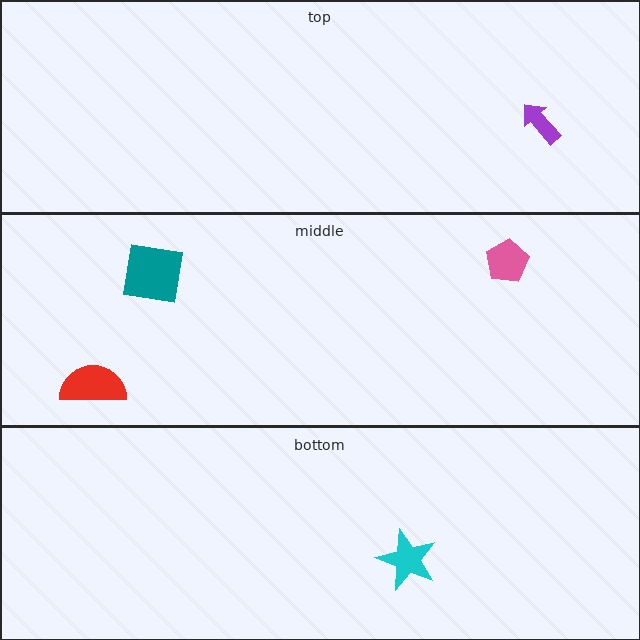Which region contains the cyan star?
The bottom region.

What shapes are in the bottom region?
The cyan star.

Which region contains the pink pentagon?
The middle region.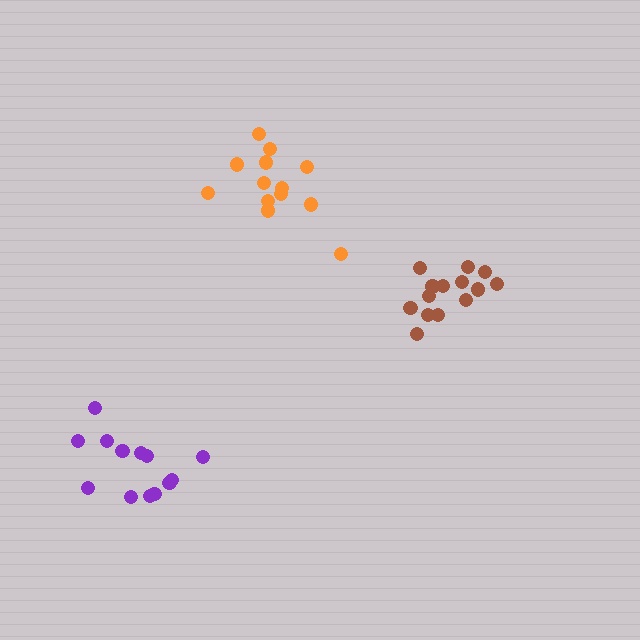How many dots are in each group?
Group 1: 13 dots, Group 2: 13 dots, Group 3: 14 dots (40 total).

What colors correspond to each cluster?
The clusters are colored: purple, orange, brown.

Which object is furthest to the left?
The purple cluster is leftmost.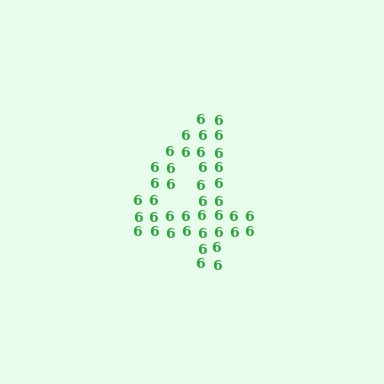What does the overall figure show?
The overall figure shows the digit 4.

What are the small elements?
The small elements are digit 6's.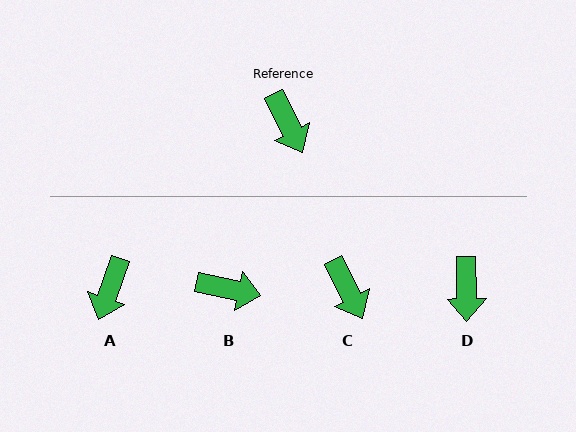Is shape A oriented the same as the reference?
No, it is off by about 46 degrees.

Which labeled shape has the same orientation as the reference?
C.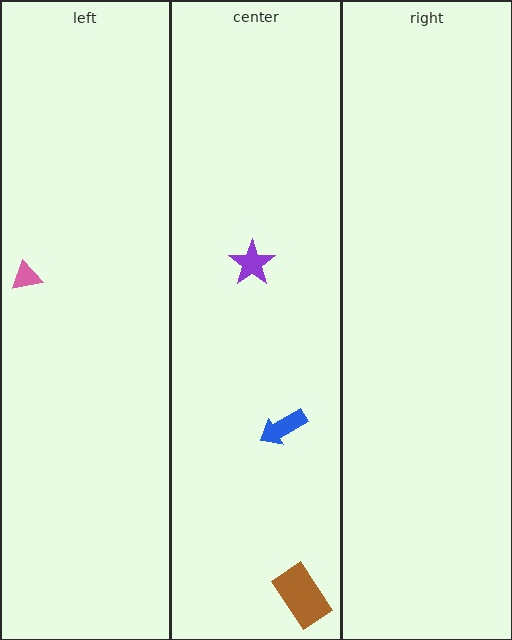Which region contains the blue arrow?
The center region.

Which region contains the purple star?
The center region.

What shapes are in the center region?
The purple star, the blue arrow, the brown rectangle.